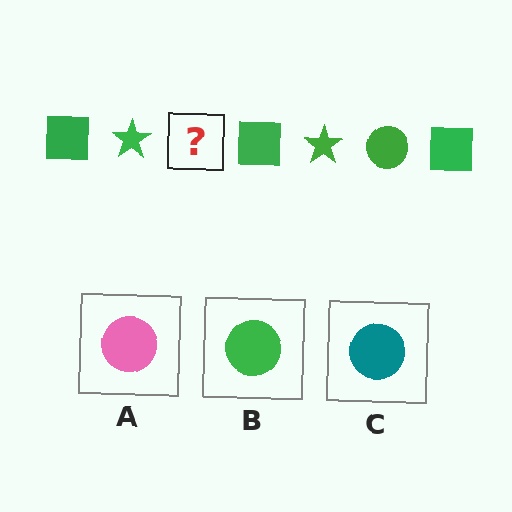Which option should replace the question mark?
Option B.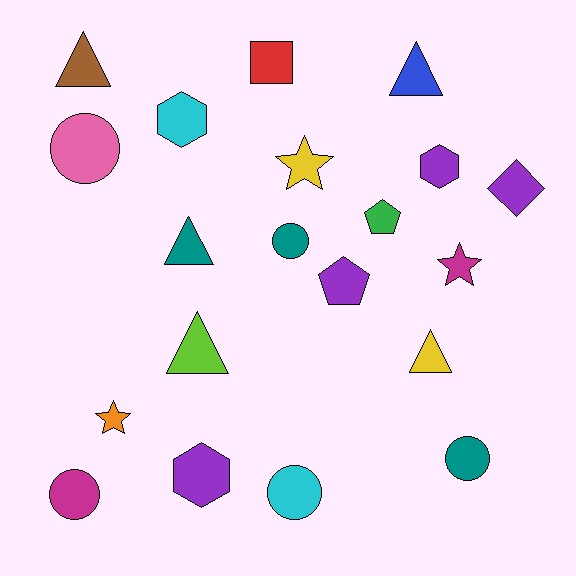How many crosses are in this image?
There are no crosses.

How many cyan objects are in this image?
There are 2 cyan objects.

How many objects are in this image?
There are 20 objects.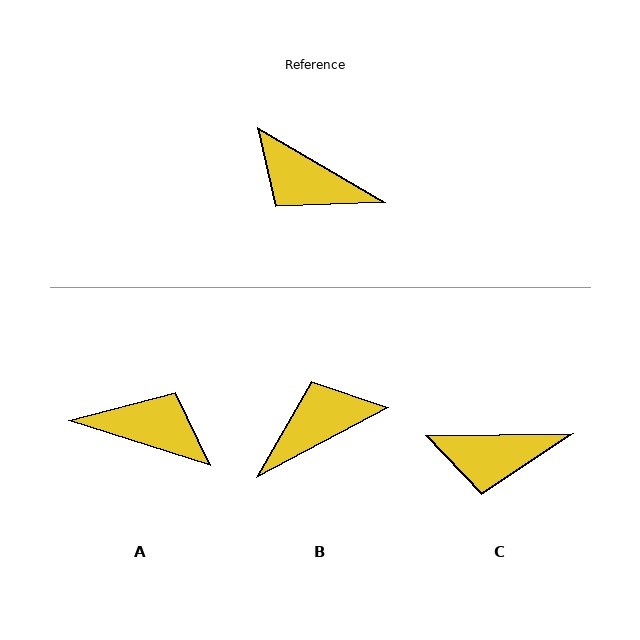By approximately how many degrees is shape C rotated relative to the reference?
Approximately 32 degrees counter-clockwise.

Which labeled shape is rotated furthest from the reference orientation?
A, about 167 degrees away.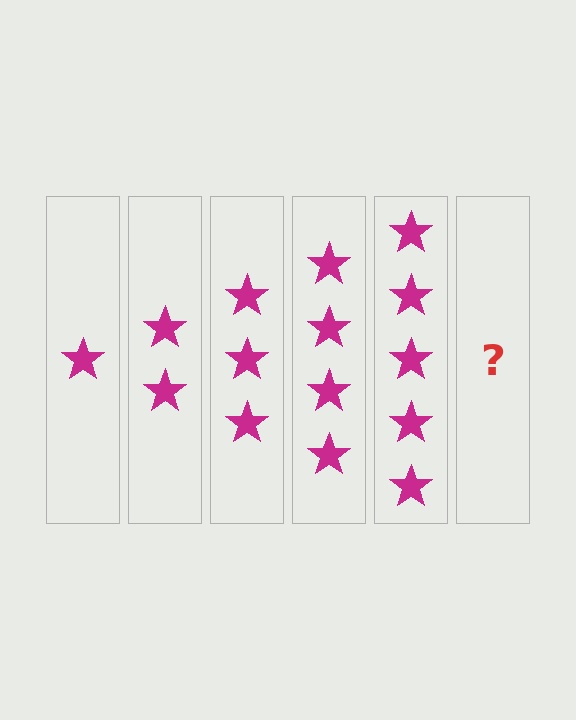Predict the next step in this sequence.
The next step is 6 stars.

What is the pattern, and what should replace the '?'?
The pattern is that each step adds one more star. The '?' should be 6 stars.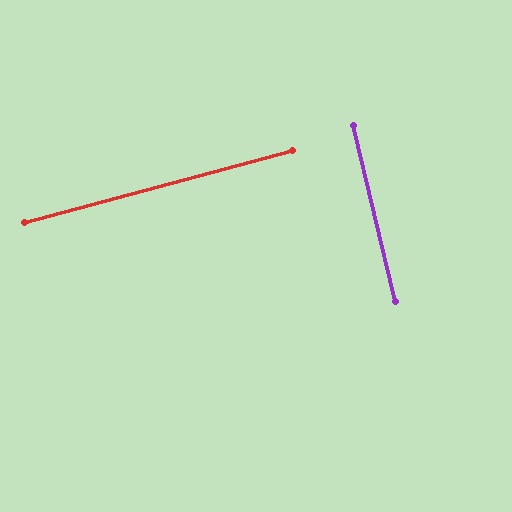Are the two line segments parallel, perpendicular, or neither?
Perpendicular — they meet at approximately 88°.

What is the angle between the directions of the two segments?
Approximately 88 degrees.